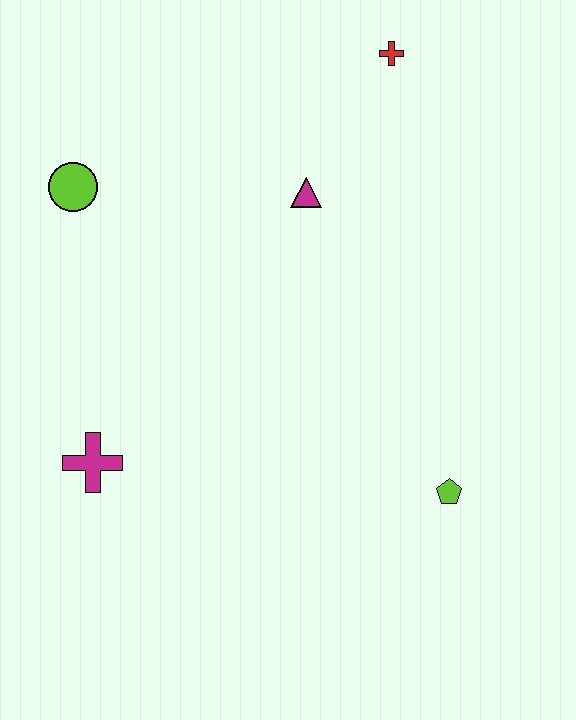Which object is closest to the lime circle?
The magenta triangle is closest to the lime circle.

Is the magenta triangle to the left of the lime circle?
No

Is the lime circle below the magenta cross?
No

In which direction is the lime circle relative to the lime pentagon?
The lime circle is to the left of the lime pentagon.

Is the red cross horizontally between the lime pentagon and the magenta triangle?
Yes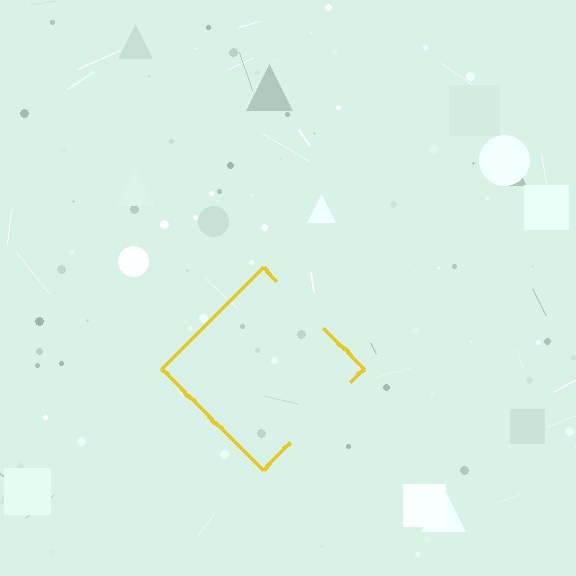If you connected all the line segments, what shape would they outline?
They would outline a diamond.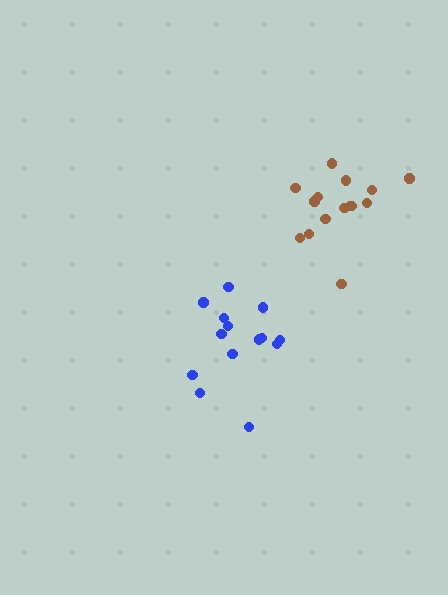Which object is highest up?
The brown cluster is topmost.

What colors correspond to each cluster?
The clusters are colored: brown, blue.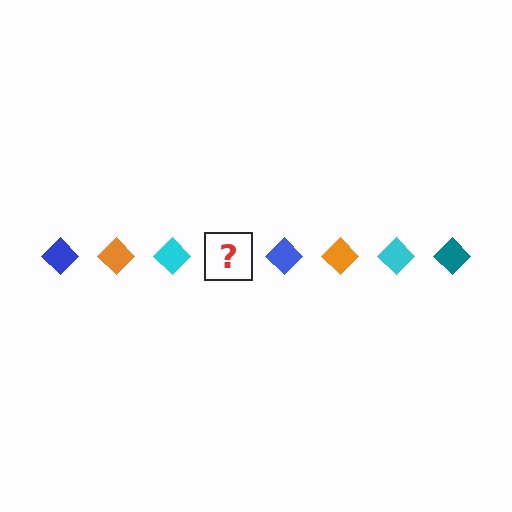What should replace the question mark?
The question mark should be replaced with a teal diamond.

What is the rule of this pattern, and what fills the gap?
The rule is that the pattern cycles through blue, orange, cyan, teal diamonds. The gap should be filled with a teal diamond.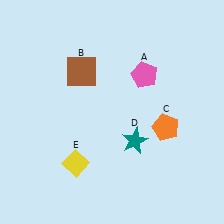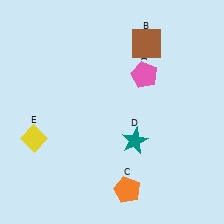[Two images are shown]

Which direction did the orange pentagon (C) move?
The orange pentagon (C) moved down.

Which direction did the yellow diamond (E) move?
The yellow diamond (E) moved left.